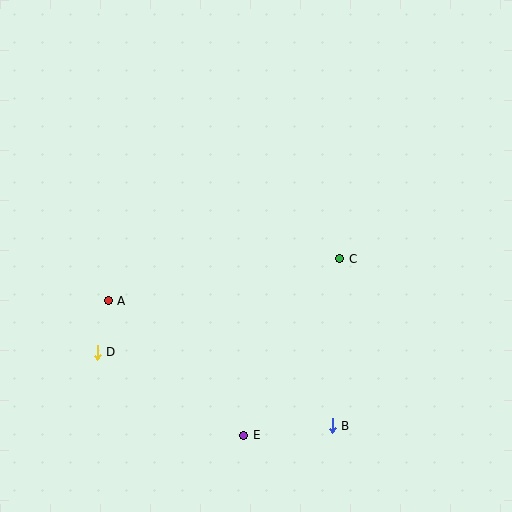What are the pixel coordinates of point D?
Point D is at (97, 352).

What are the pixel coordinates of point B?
Point B is at (332, 426).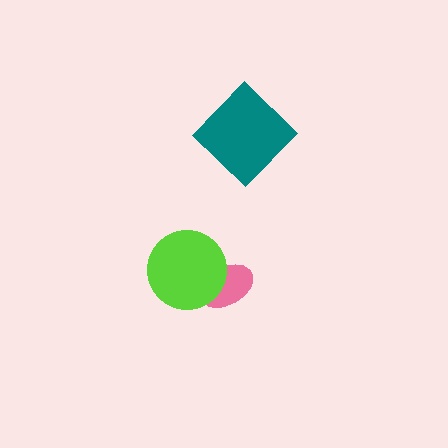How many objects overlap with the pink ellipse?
1 object overlaps with the pink ellipse.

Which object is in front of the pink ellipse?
The lime circle is in front of the pink ellipse.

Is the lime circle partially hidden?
No, no other shape covers it.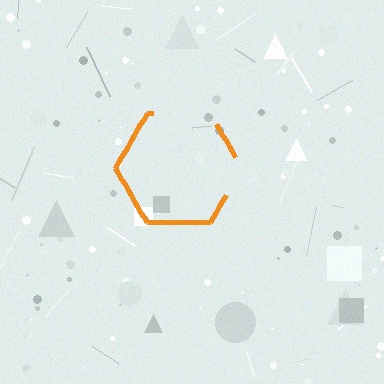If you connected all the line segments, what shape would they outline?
They would outline a hexagon.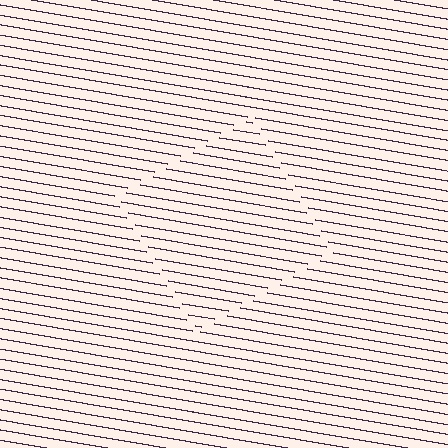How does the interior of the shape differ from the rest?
The interior of the shape contains the same grating, shifted by half a period — the contour is defined by the phase discontinuity where line-ends from the inner and outer gratings abut.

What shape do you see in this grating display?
An illusory square. The interior of the shape contains the same grating, shifted by half a period — the contour is defined by the phase discontinuity where line-ends from the inner and outer gratings abut.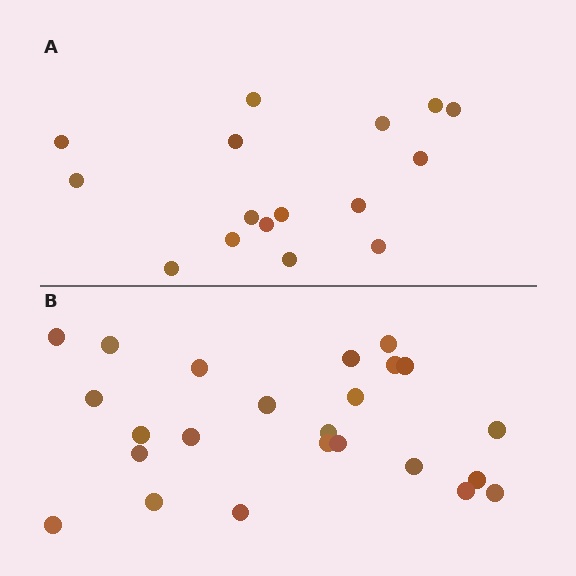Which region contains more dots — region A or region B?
Region B (the bottom region) has more dots.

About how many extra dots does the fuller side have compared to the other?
Region B has roughly 8 or so more dots than region A.